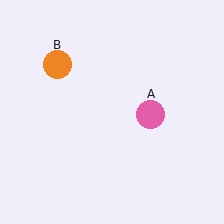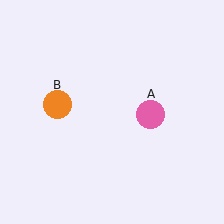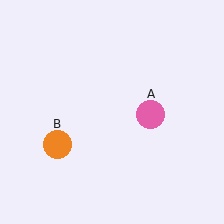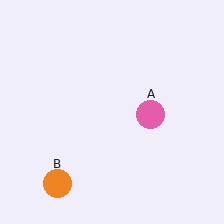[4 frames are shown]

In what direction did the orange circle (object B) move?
The orange circle (object B) moved down.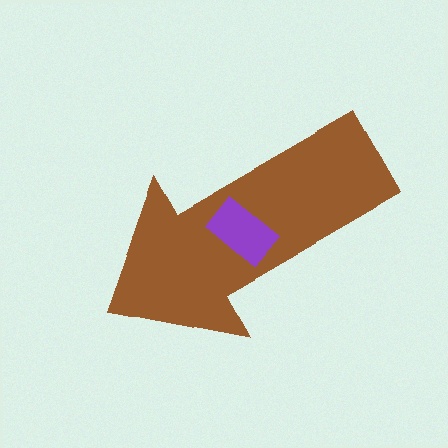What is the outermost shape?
The brown arrow.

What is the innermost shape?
The purple rectangle.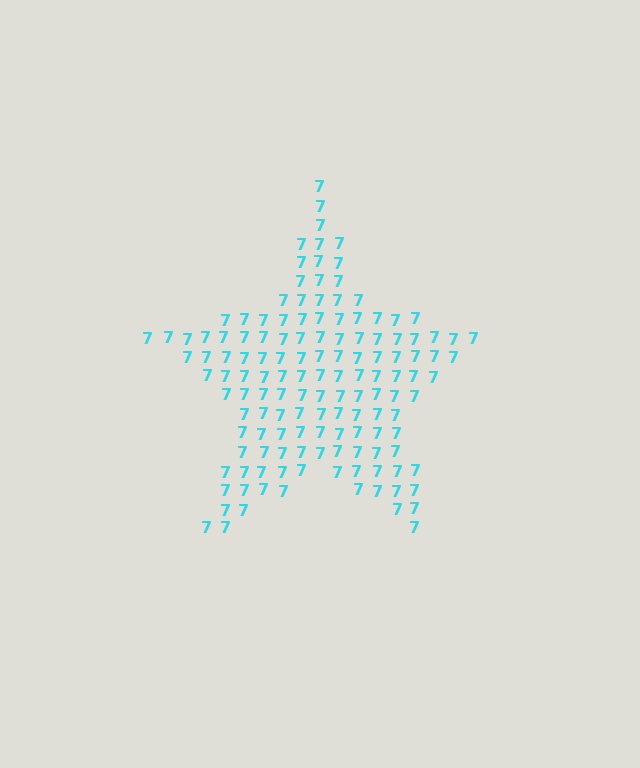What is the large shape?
The large shape is a star.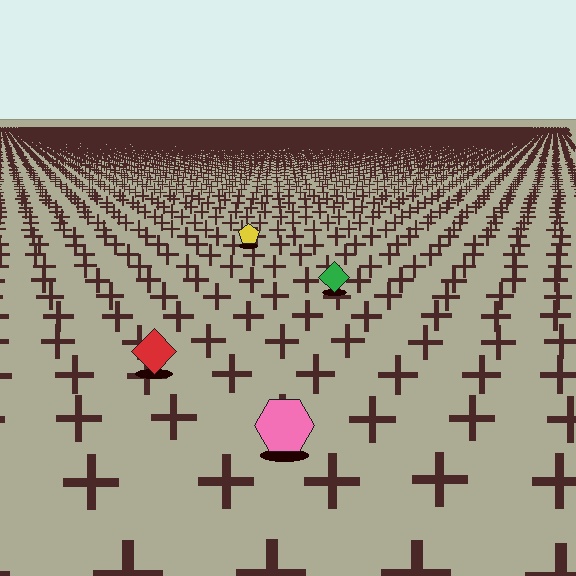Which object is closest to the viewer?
The pink hexagon is closest. The texture marks near it are larger and more spread out.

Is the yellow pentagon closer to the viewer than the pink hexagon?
No. The pink hexagon is closer — you can tell from the texture gradient: the ground texture is coarser near it.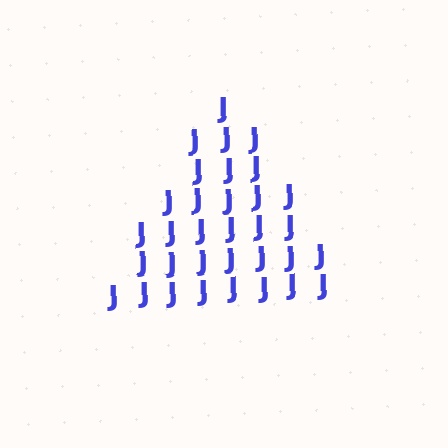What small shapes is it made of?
It is made of small letter J's.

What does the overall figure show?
The overall figure shows a triangle.